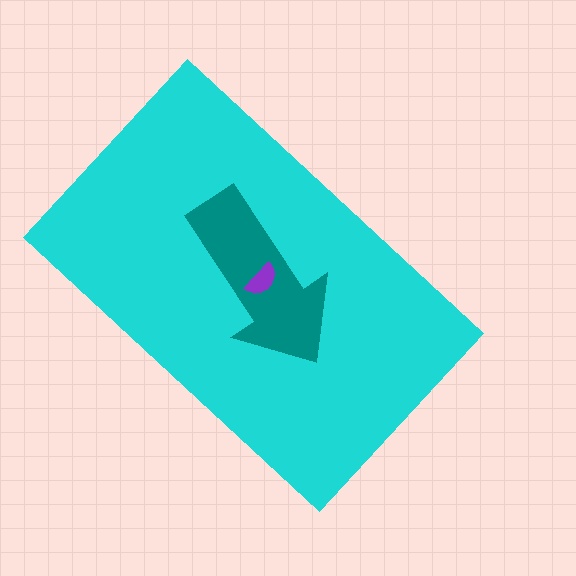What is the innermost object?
The purple semicircle.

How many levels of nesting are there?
3.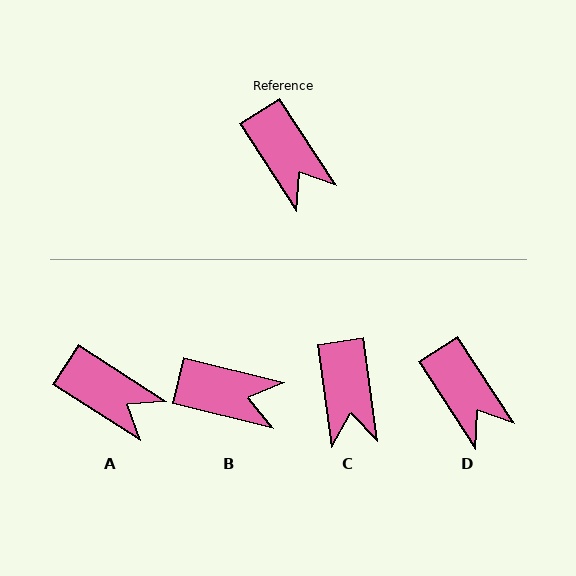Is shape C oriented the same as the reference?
No, it is off by about 26 degrees.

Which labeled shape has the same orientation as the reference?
D.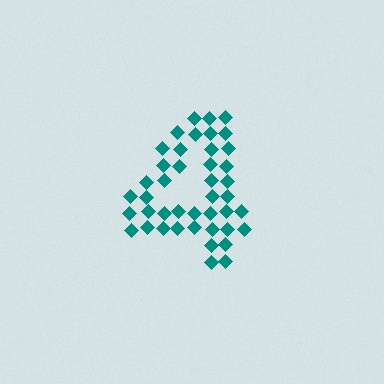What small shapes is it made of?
It is made of small diamonds.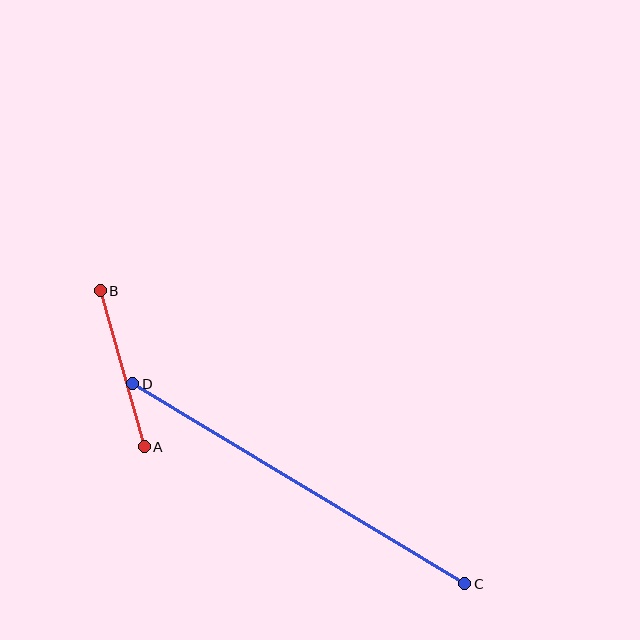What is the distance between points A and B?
The distance is approximately 162 pixels.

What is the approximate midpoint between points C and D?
The midpoint is at approximately (299, 484) pixels.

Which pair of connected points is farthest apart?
Points C and D are farthest apart.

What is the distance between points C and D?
The distance is approximately 388 pixels.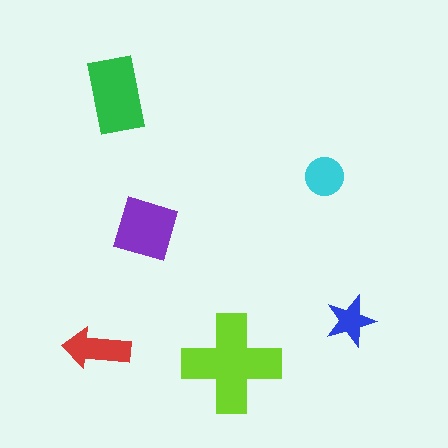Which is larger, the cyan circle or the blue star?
The cyan circle.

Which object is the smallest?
The blue star.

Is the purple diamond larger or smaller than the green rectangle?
Smaller.